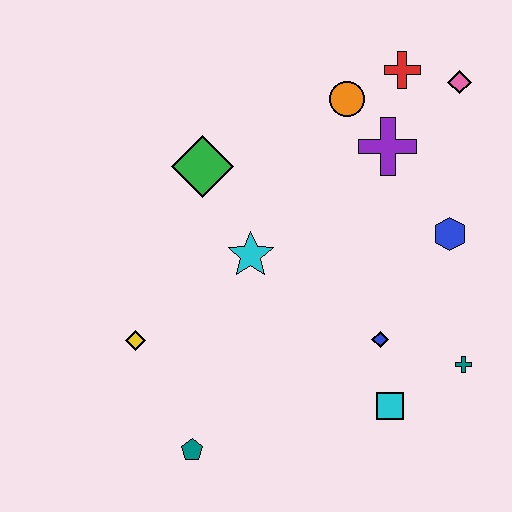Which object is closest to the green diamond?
The cyan star is closest to the green diamond.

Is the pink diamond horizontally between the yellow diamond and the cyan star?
No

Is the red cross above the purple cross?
Yes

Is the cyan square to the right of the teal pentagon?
Yes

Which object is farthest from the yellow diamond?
The pink diamond is farthest from the yellow diamond.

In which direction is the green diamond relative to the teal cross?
The green diamond is to the left of the teal cross.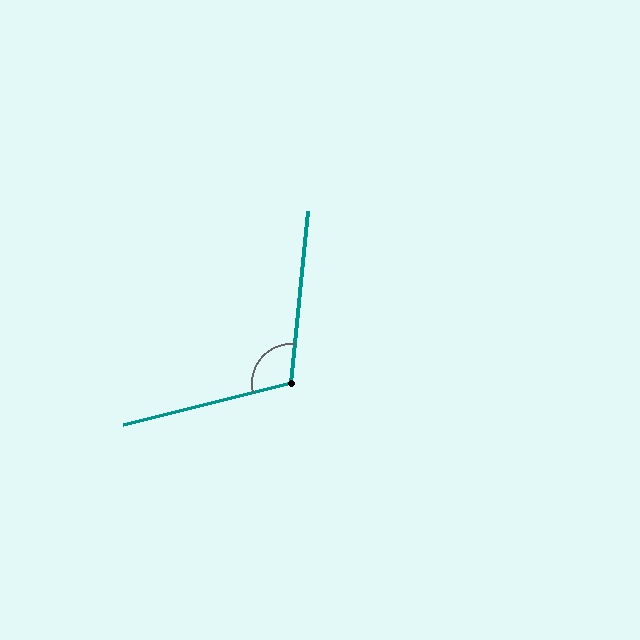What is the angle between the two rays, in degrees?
Approximately 110 degrees.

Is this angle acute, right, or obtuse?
It is obtuse.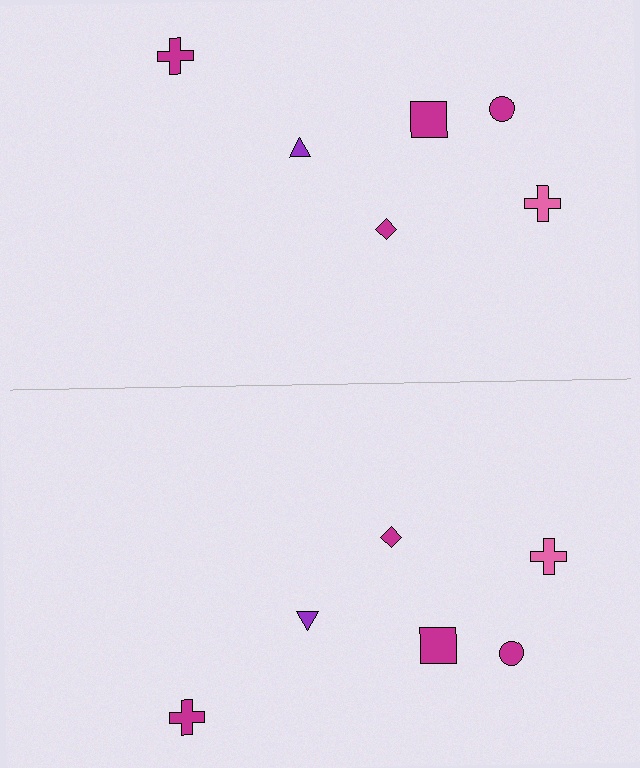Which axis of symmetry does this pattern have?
The pattern has a horizontal axis of symmetry running through the center of the image.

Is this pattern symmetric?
Yes, this pattern has bilateral (reflection) symmetry.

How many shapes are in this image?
There are 12 shapes in this image.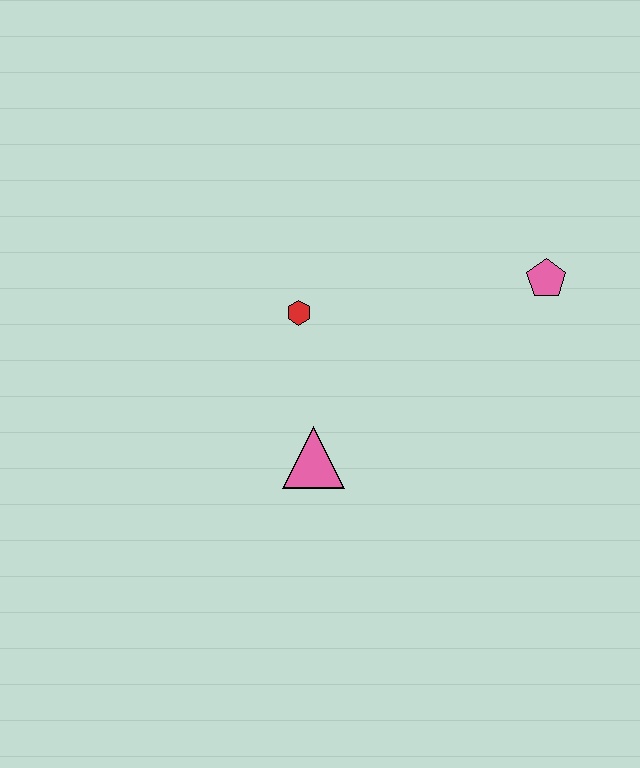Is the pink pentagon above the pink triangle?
Yes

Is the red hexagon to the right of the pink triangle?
No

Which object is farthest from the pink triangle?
The pink pentagon is farthest from the pink triangle.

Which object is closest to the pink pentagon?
The red hexagon is closest to the pink pentagon.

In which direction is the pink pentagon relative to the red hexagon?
The pink pentagon is to the right of the red hexagon.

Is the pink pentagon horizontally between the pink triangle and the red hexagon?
No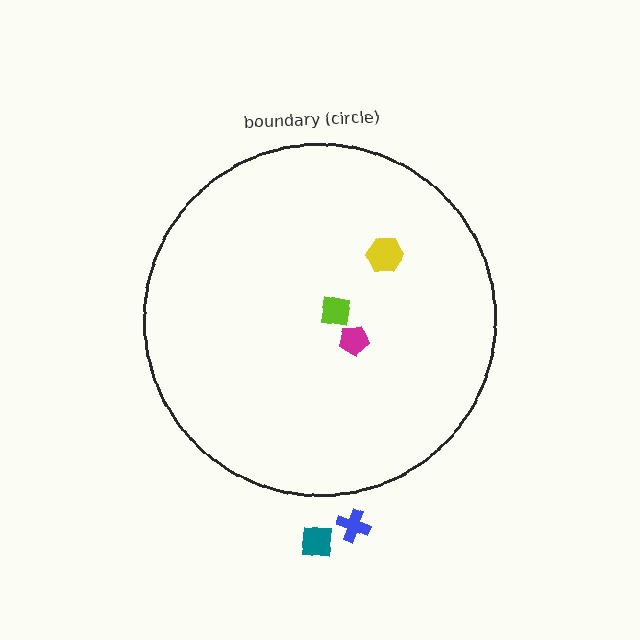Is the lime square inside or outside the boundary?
Inside.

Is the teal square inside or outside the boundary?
Outside.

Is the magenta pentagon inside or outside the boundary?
Inside.